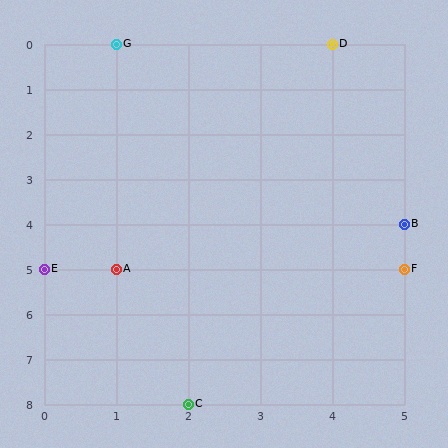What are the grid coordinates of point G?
Point G is at grid coordinates (1, 0).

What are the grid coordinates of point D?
Point D is at grid coordinates (4, 0).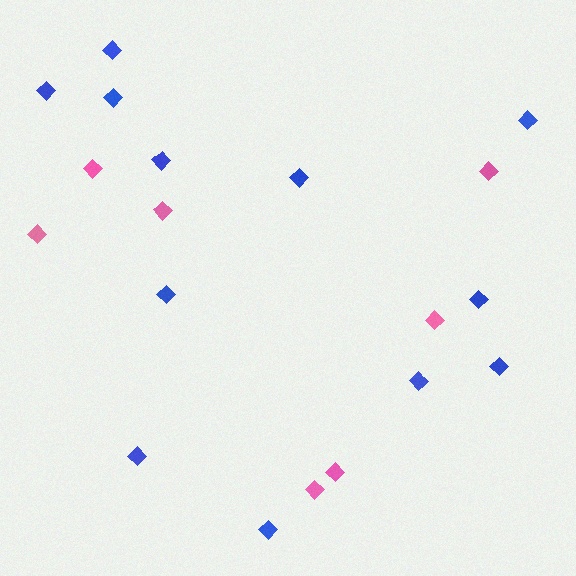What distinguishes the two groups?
There are 2 groups: one group of blue diamonds (12) and one group of pink diamonds (7).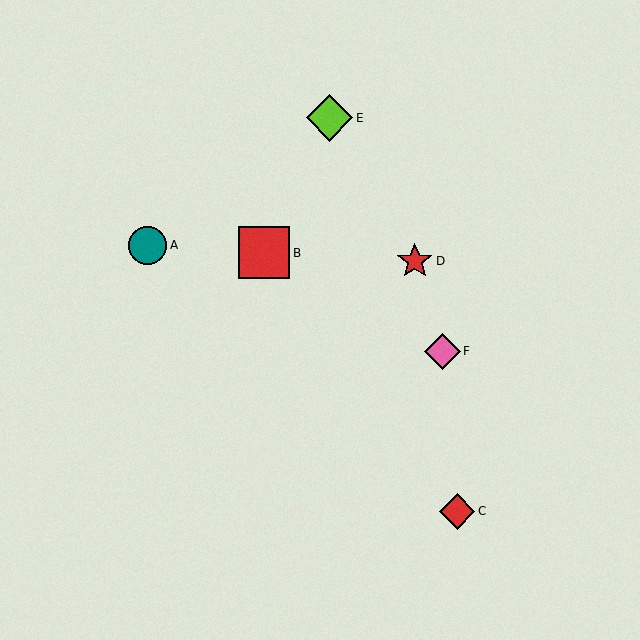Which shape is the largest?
The red square (labeled B) is the largest.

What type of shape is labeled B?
Shape B is a red square.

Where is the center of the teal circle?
The center of the teal circle is at (148, 245).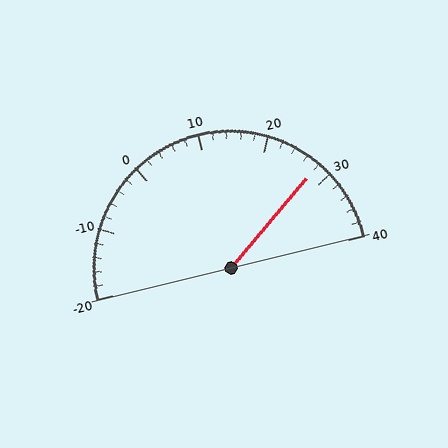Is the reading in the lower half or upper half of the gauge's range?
The reading is in the upper half of the range (-20 to 40).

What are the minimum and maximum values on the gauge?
The gauge ranges from -20 to 40.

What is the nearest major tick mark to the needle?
The nearest major tick mark is 30.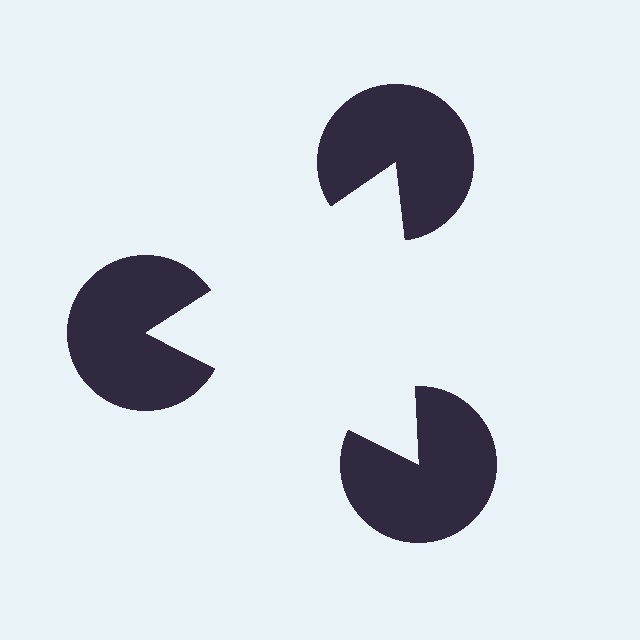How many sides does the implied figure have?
3 sides.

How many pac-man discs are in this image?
There are 3 — one at each vertex of the illusory triangle.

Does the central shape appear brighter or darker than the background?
It typically appears slightly brighter than the background, even though no actual brightness change is drawn.